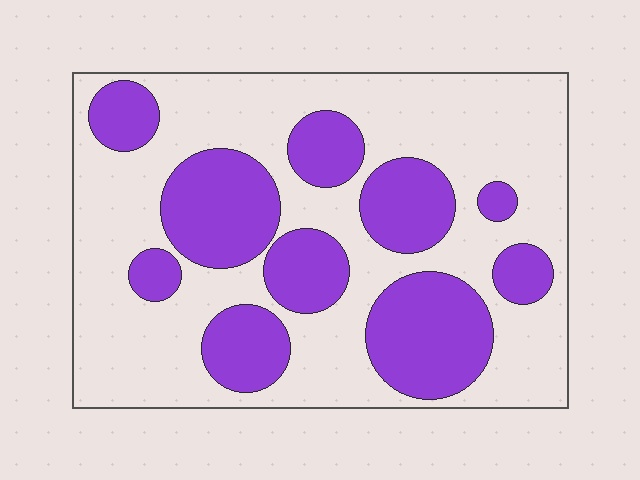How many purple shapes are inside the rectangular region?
10.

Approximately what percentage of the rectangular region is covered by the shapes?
Approximately 35%.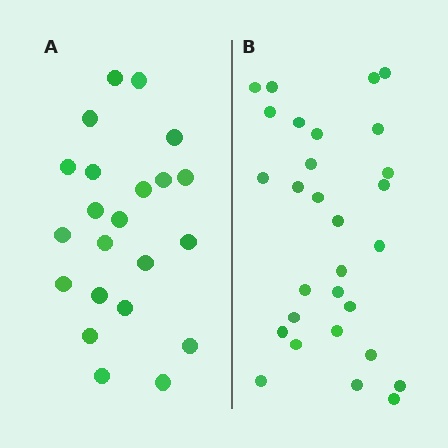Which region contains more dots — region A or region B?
Region B (the right region) has more dots.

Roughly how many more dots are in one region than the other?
Region B has roughly 8 or so more dots than region A.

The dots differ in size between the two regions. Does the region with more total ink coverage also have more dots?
No. Region A has more total ink coverage because its dots are larger, but region B actually contains more individual dots. Total area can be misleading — the number of items is what matters here.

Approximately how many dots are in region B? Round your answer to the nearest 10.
About 30 dots. (The exact count is 29, which rounds to 30.)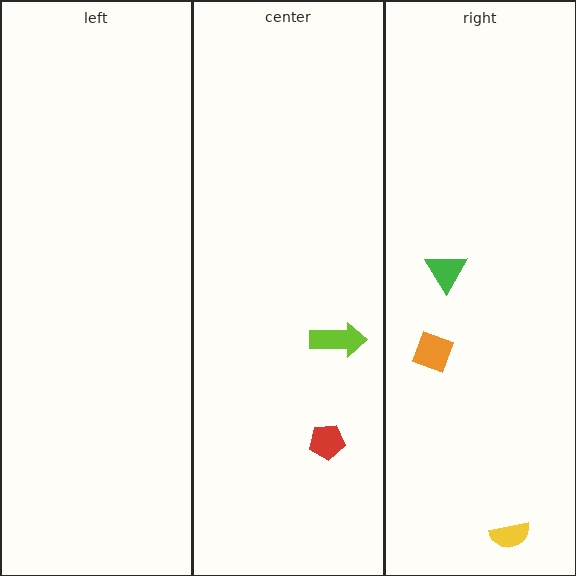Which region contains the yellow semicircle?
The right region.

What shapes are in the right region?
The orange diamond, the yellow semicircle, the green triangle.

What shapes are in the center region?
The lime arrow, the red pentagon.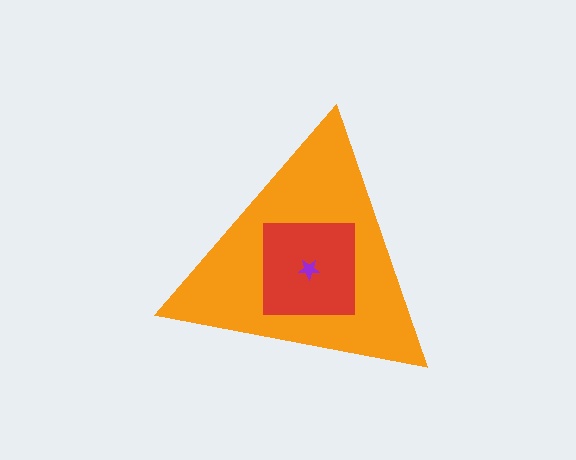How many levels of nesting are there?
3.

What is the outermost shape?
The orange triangle.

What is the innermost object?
The purple star.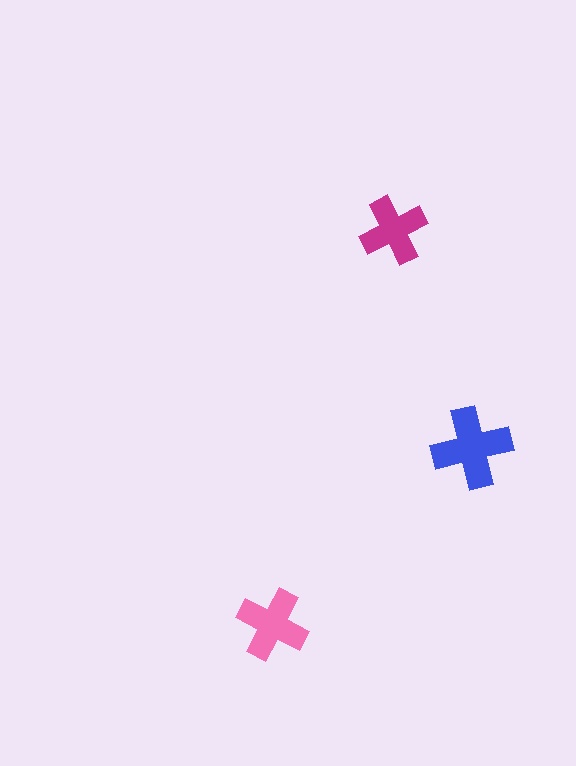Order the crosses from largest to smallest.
the blue one, the pink one, the magenta one.